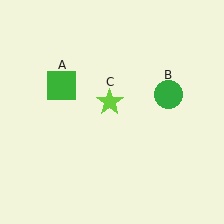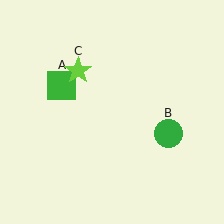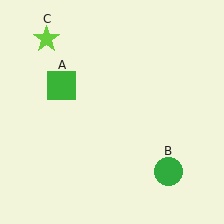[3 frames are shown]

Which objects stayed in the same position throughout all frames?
Green square (object A) remained stationary.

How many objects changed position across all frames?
2 objects changed position: green circle (object B), lime star (object C).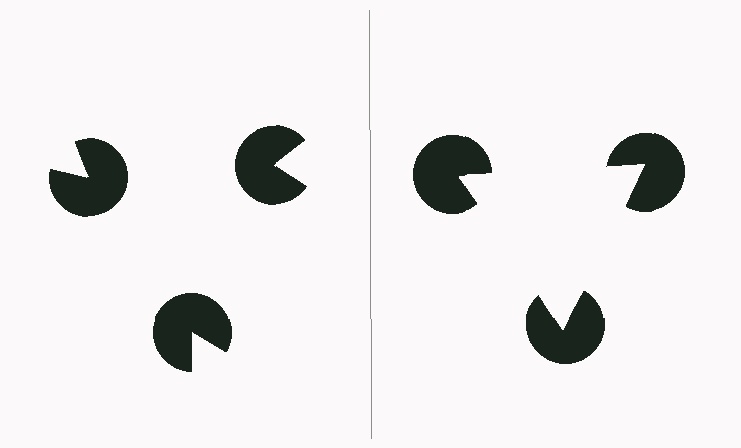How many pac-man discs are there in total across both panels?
6 — 3 on each side.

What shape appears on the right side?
An illusory triangle.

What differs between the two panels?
The pac-man discs are positioned identically on both sides; only the wedge orientations differ. On the right they align to a triangle; on the left they are misaligned.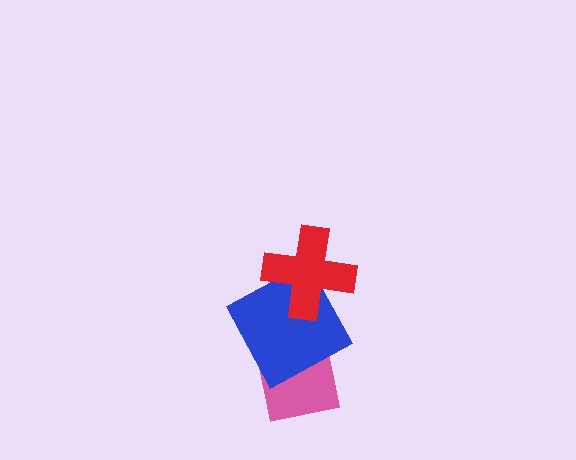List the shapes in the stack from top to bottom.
From top to bottom: the red cross, the blue square, the pink square.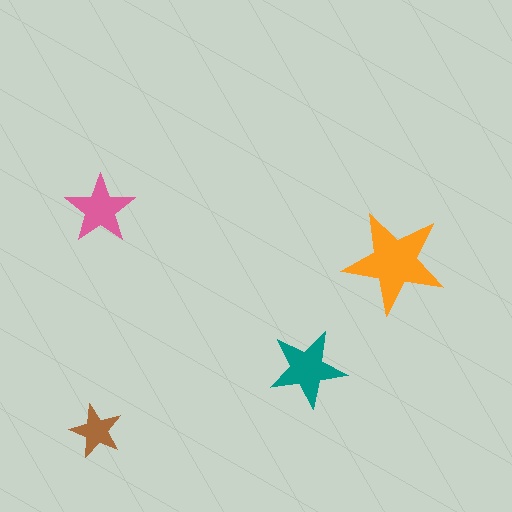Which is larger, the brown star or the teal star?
The teal one.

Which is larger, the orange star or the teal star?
The orange one.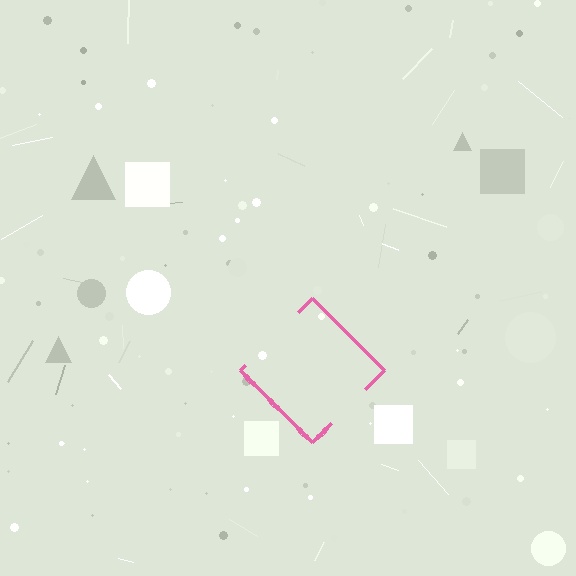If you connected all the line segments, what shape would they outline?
They would outline a diamond.